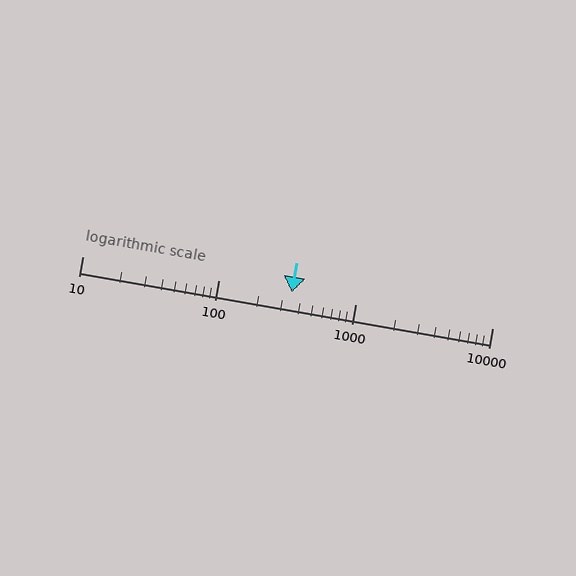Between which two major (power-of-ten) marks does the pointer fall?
The pointer is between 100 and 1000.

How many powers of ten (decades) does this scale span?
The scale spans 3 decades, from 10 to 10000.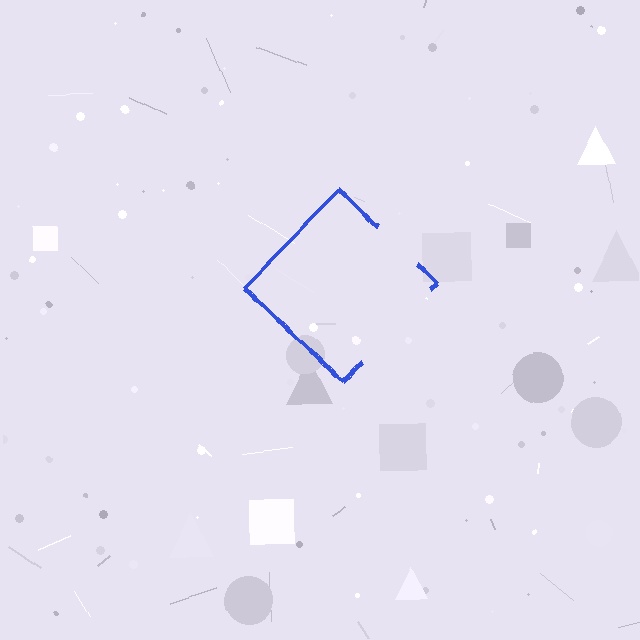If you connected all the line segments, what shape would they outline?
They would outline a diamond.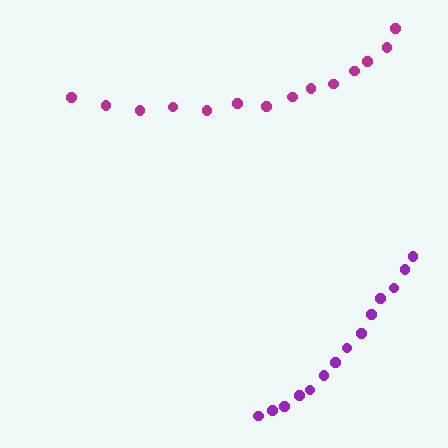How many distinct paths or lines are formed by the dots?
There are 2 distinct paths.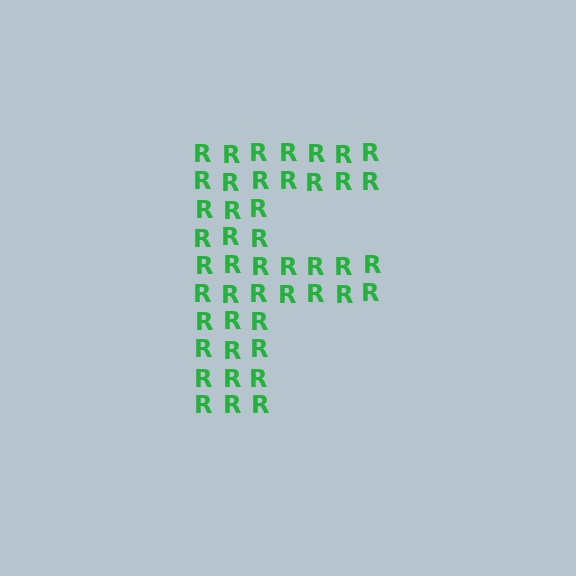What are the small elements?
The small elements are letter R's.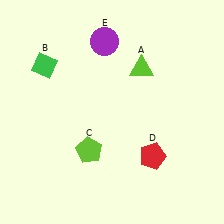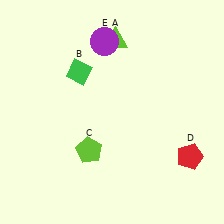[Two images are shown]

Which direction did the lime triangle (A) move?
The lime triangle (A) moved up.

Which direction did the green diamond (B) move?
The green diamond (B) moved right.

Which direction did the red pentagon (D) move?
The red pentagon (D) moved right.